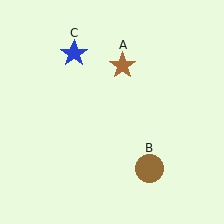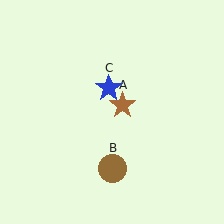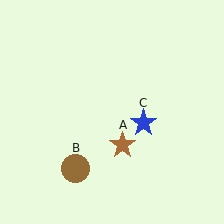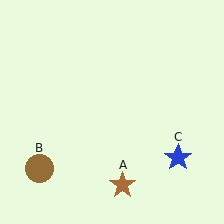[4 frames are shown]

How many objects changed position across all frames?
3 objects changed position: brown star (object A), brown circle (object B), blue star (object C).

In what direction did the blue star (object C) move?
The blue star (object C) moved down and to the right.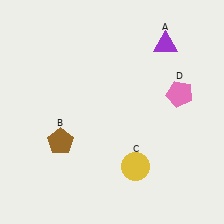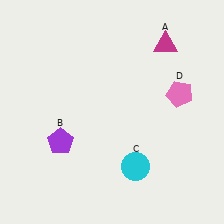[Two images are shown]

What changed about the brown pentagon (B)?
In Image 1, B is brown. In Image 2, it changed to purple.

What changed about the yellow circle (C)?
In Image 1, C is yellow. In Image 2, it changed to cyan.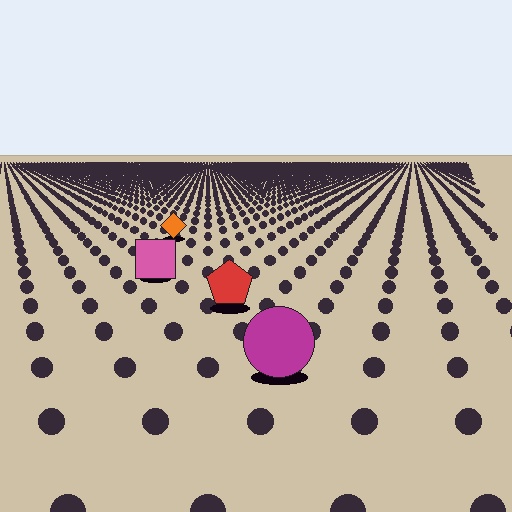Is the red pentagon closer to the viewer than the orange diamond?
Yes. The red pentagon is closer — you can tell from the texture gradient: the ground texture is coarser near it.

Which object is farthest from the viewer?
The orange diamond is farthest from the viewer. It appears smaller and the ground texture around it is denser.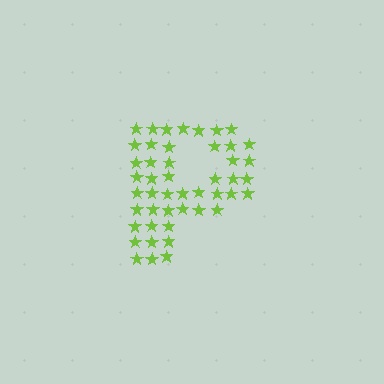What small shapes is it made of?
It is made of small stars.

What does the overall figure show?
The overall figure shows the letter P.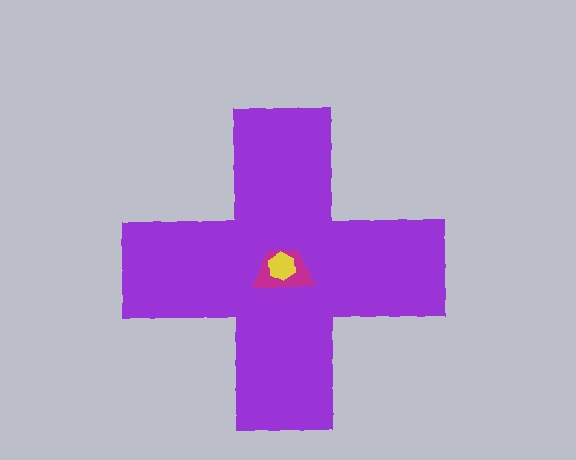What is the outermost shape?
The purple cross.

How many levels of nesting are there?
3.